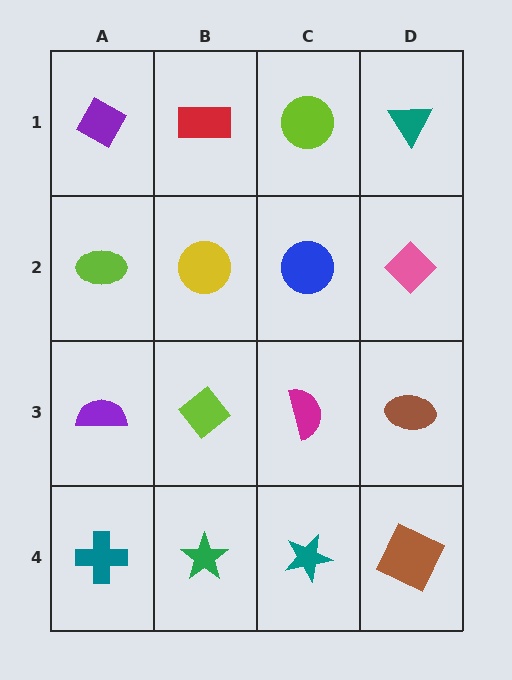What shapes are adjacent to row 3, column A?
A lime ellipse (row 2, column A), a teal cross (row 4, column A), a lime diamond (row 3, column B).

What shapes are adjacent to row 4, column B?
A lime diamond (row 3, column B), a teal cross (row 4, column A), a teal star (row 4, column C).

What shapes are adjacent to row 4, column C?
A magenta semicircle (row 3, column C), a green star (row 4, column B), a brown square (row 4, column D).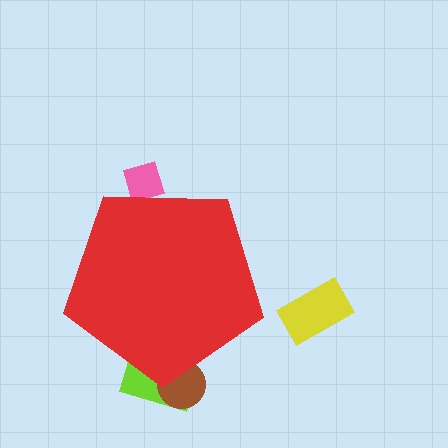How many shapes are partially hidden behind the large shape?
3 shapes are partially hidden.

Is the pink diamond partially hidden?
Yes, the pink diamond is partially hidden behind the red pentagon.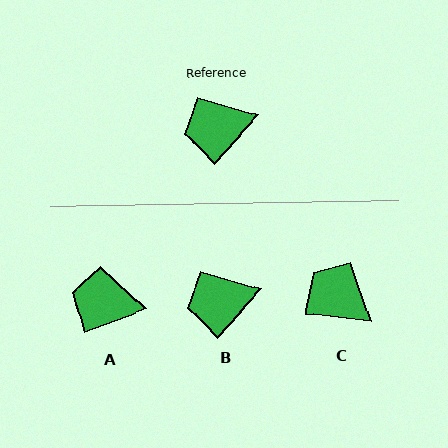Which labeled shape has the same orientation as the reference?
B.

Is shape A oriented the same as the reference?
No, it is off by about 27 degrees.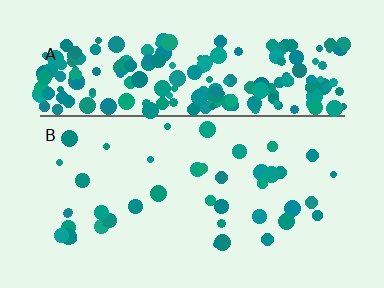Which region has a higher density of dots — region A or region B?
A (the top).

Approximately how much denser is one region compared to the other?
Approximately 6.1× — region A over region B.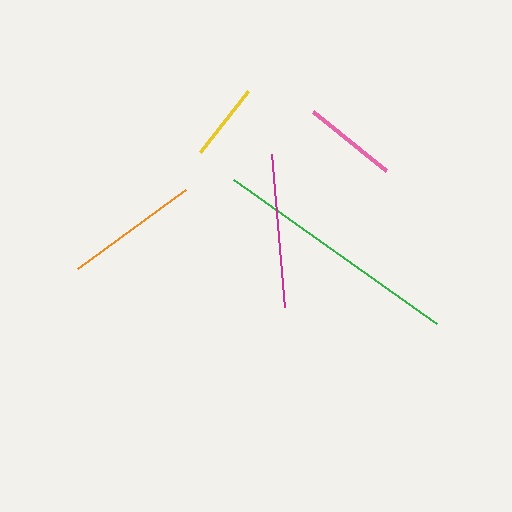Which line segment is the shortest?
The yellow line is the shortest at approximately 78 pixels.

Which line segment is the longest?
The green line is the longest at approximately 249 pixels.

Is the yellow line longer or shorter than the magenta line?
The magenta line is longer than the yellow line.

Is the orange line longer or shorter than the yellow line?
The orange line is longer than the yellow line.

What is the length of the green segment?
The green segment is approximately 249 pixels long.